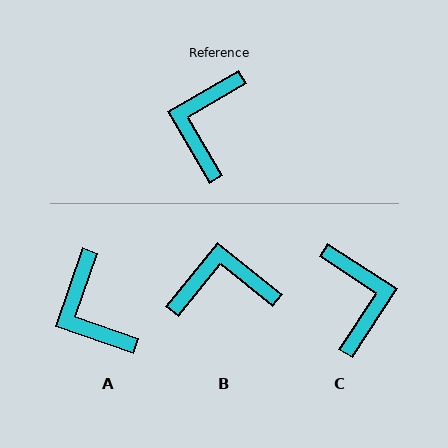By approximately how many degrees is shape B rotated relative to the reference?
Approximately 69 degrees clockwise.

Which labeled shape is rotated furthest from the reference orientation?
C, about 153 degrees away.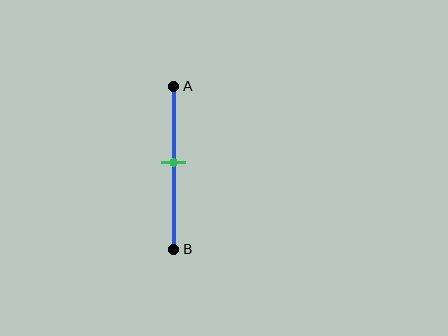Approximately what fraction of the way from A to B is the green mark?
The green mark is approximately 45% of the way from A to B.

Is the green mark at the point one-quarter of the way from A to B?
No, the mark is at about 45% from A, not at the 25% one-quarter point.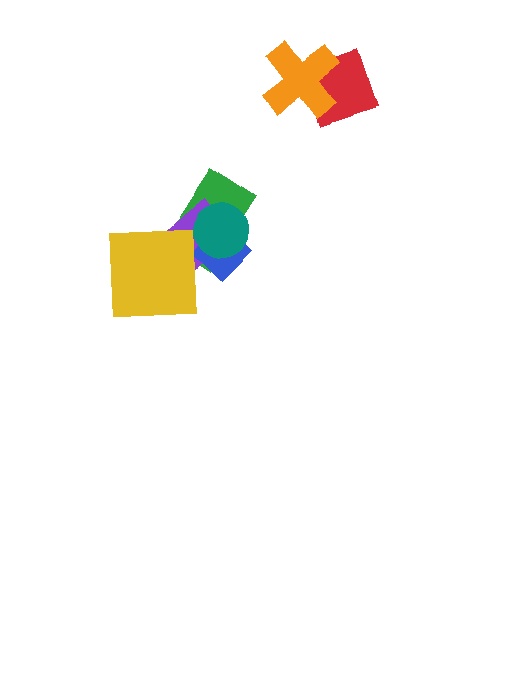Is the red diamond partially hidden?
Yes, it is partially covered by another shape.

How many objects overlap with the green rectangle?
3 objects overlap with the green rectangle.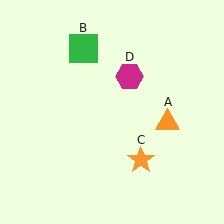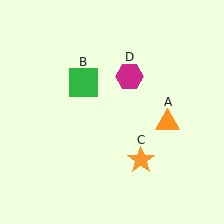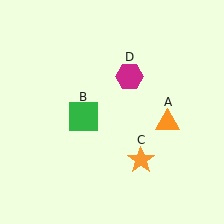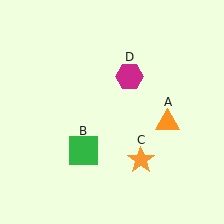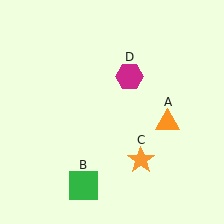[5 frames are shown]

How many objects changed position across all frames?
1 object changed position: green square (object B).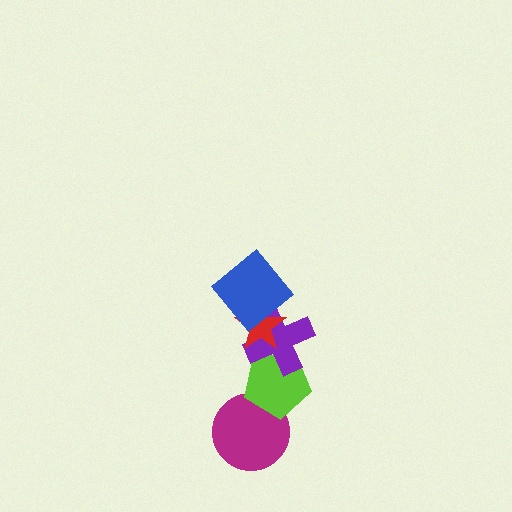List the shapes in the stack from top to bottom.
From top to bottom: the blue diamond, the red star, the purple cross, the lime pentagon, the magenta circle.